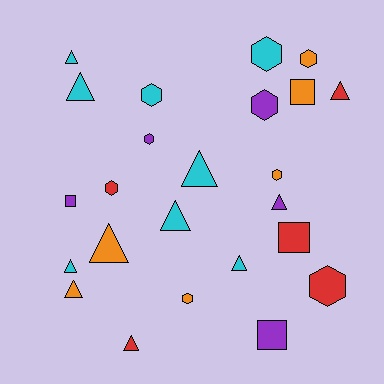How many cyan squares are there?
There are no cyan squares.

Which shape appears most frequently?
Triangle, with 11 objects.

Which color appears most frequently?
Cyan, with 8 objects.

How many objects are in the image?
There are 24 objects.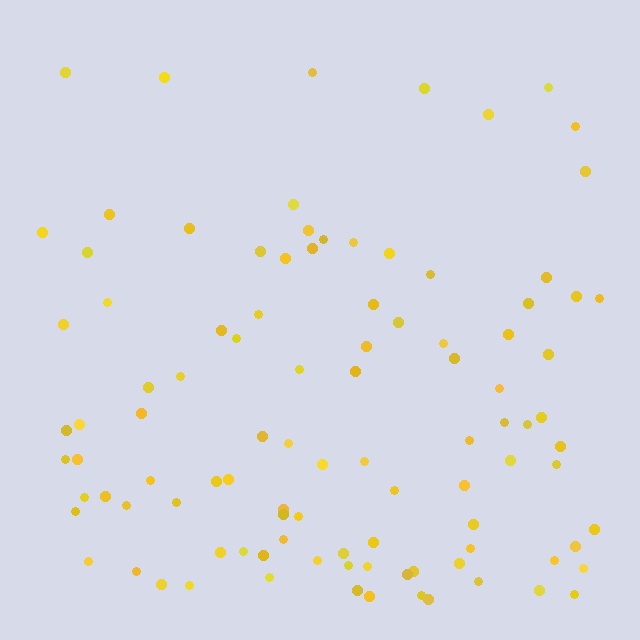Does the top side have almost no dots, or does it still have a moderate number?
Still a moderate number, just noticeably fewer than the bottom.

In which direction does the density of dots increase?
From top to bottom, with the bottom side densest.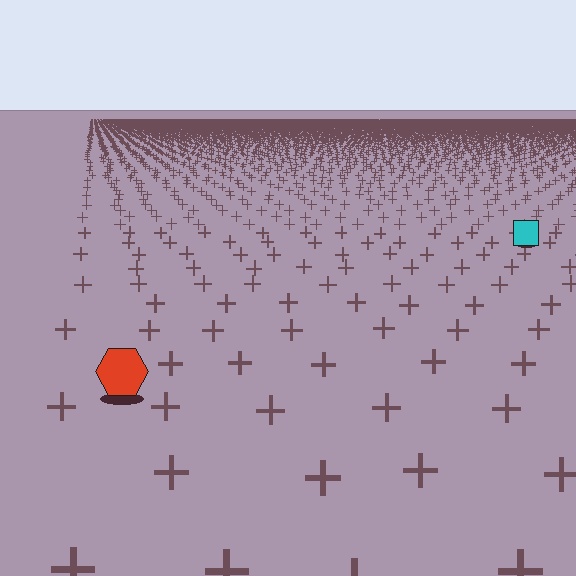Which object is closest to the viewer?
The red hexagon is closest. The texture marks near it are larger and more spread out.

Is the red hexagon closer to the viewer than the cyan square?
Yes. The red hexagon is closer — you can tell from the texture gradient: the ground texture is coarser near it.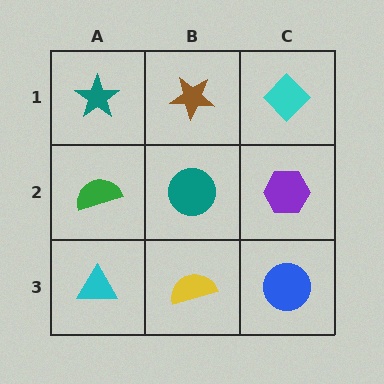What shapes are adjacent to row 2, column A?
A teal star (row 1, column A), a cyan triangle (row 3, column A), a teal circle (row 2, column B).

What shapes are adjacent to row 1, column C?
A purple hexagon (row 2, column C), a brown star (row 1, column B).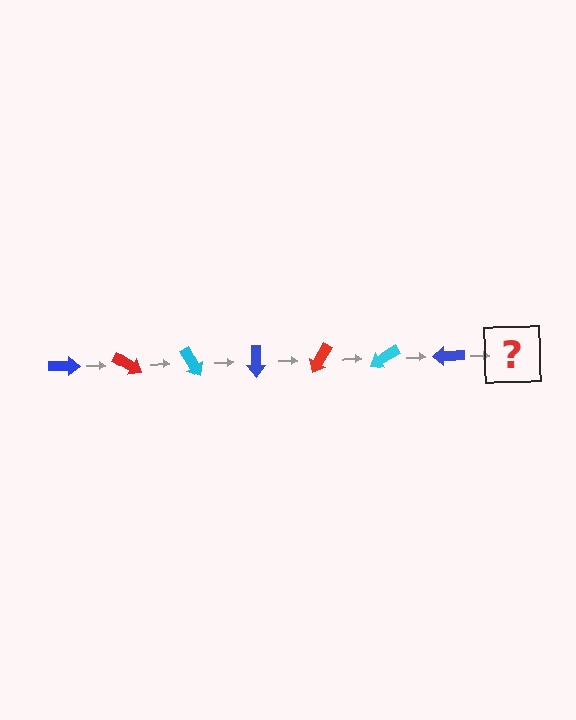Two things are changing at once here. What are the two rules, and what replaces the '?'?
The two rules are that it rotates 30 degrees each step and the color cycles through blue, red, and cyan. The '?' should be a red arrow, rotated 210 degrees from the start.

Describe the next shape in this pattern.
It should be a red arrow, rotated 210 degrees from the start.